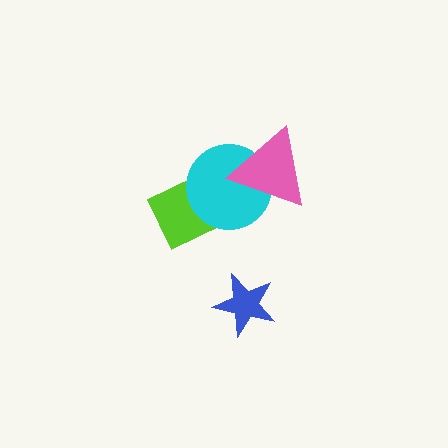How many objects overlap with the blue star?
0 objects overlap with the blue star.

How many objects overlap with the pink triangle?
1 object overlaps with the pink triangle.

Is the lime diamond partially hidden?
Yes, it is partially covered by another shape.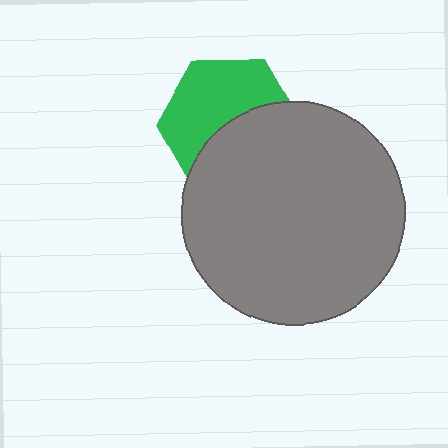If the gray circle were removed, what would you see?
You would see the complete green hexagon.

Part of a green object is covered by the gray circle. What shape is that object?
It is a hexagon.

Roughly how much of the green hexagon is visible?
About half of it is visible (roughly 54%).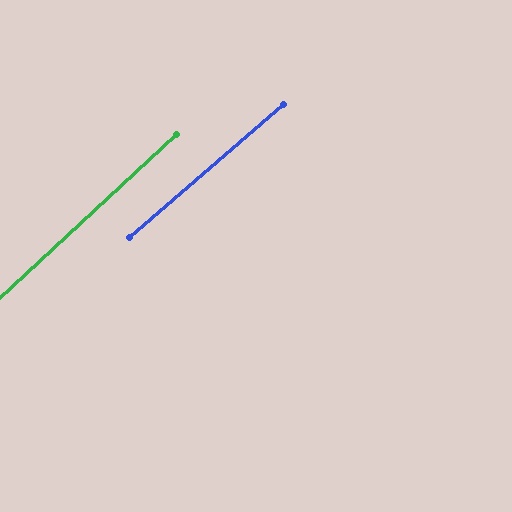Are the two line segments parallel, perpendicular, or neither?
Parallel — their directions differ by only 1.7°.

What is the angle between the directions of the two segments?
Approximately 2 degrees.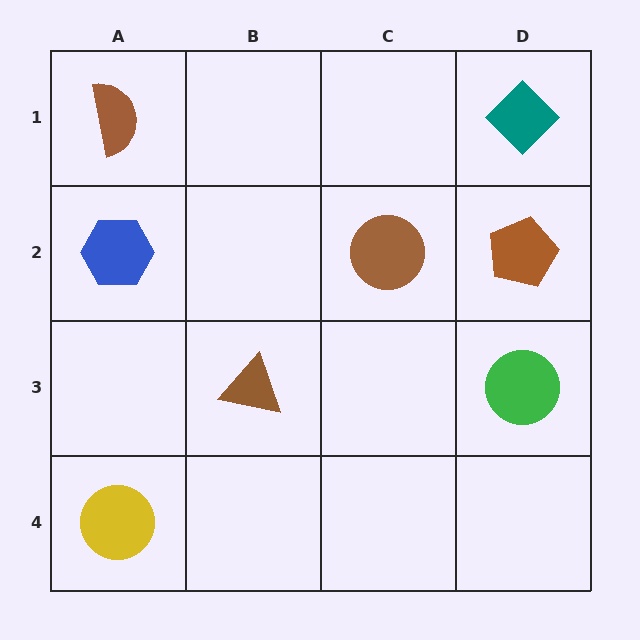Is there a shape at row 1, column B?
No, that cell is empty.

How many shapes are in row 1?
2 shapes.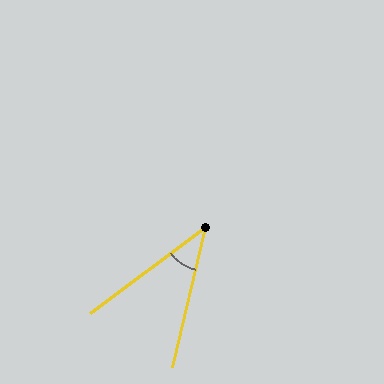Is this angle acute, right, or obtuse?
It is acute.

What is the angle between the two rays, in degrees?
Approximately 40 degrees.